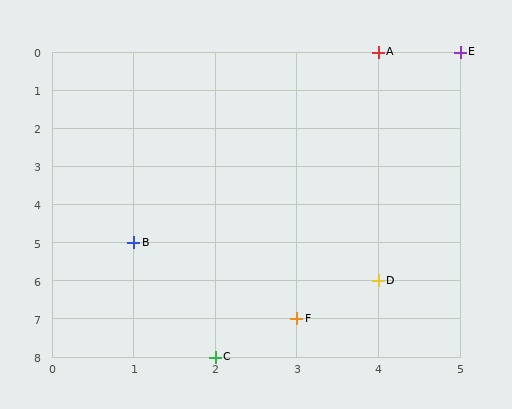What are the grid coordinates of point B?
Point B is at grid coordinates (1, 5).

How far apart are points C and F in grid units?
Points C and F are 1 column and 1 row apart (about 1.4 grid units diagonally).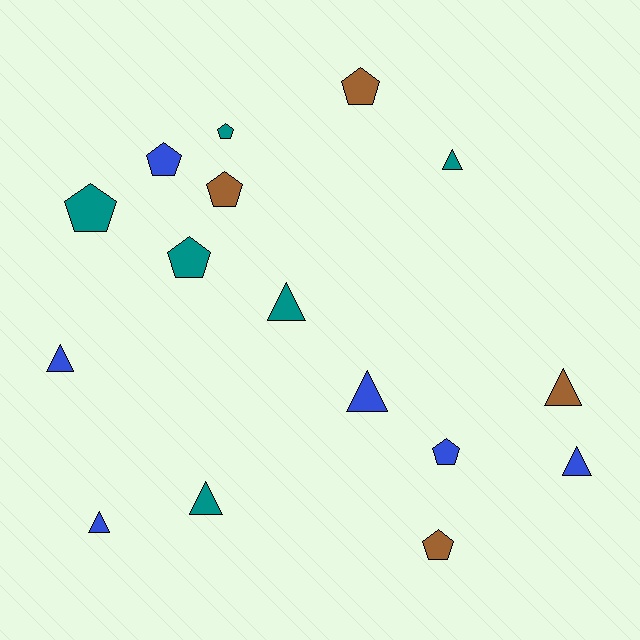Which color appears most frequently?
Teal, with 6 objects.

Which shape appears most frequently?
Pentagon, with 8 objects.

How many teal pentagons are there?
There are 3 teal pentagons.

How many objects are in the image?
There are 16 objects.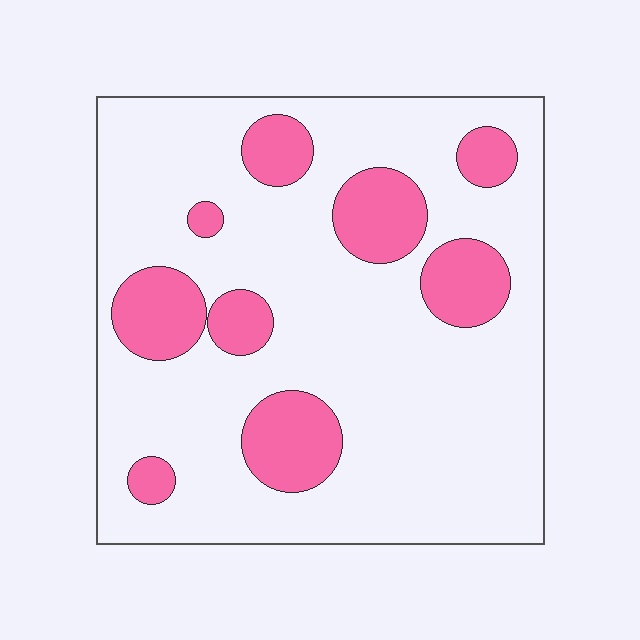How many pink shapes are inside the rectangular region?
9.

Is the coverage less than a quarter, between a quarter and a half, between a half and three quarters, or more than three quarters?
Less than a quarter.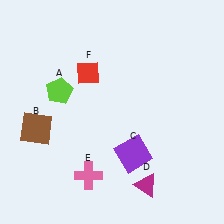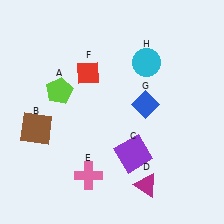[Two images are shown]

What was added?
A blue diamond (G), a cyan circle (H) were added in Image 2.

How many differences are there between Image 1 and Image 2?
There are 2 differences between the two images.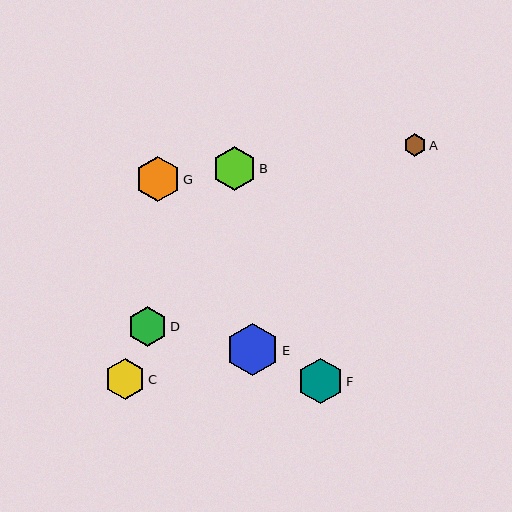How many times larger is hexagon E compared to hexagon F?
Hexagon E is approximately 1.1 times the size of hexagon F.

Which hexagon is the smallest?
Hexagon A is the smallest with a size of approximately 23 pixels.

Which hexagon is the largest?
Hexagon E is the largest with a size of approximately 52 pixels.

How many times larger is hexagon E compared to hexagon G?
Hexagon E is approximately 1.2 times the size of hexagon G.